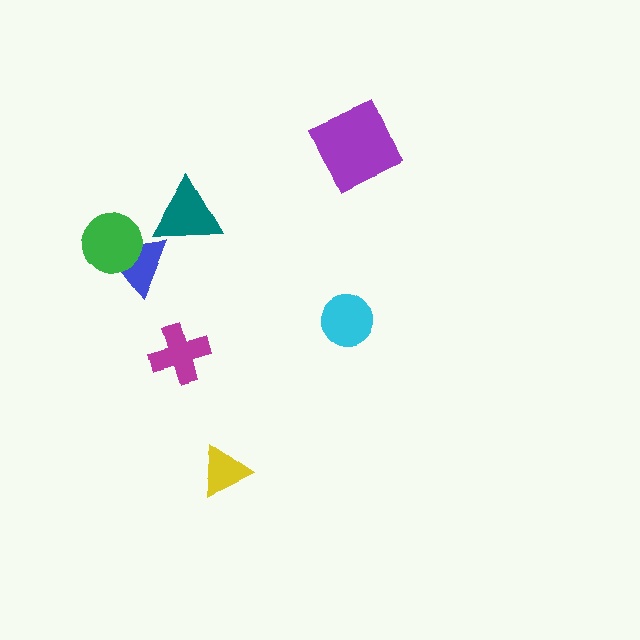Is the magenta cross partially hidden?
No, no other shape covers it.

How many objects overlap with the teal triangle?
0 objects overlap with the teal triangle.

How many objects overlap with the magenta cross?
0 objects overlap with the magenta cross.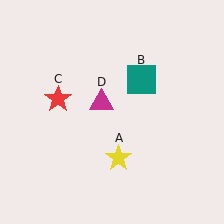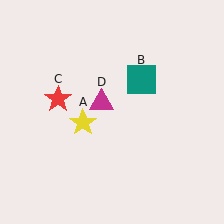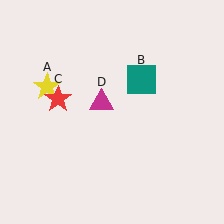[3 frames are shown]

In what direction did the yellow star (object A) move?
The yellow star (object A) moved up and to the left.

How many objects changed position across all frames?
1 object changed position: yellow star (object A).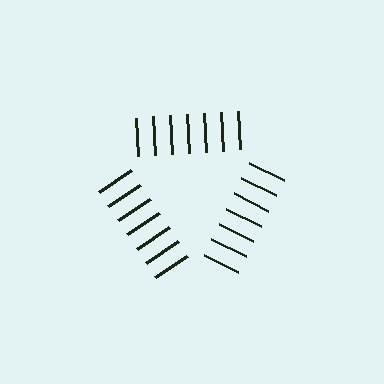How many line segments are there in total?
21 — 7 along each of the 3 edges.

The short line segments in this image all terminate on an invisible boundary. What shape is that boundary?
An illusory triangle — the line segments terminate on its edges but no continuous stroke is drawn.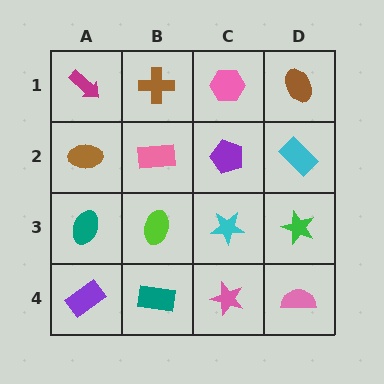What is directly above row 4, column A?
A teal ellipse.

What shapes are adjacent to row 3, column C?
A purple pentagon (row 2, column C), a pink star (row 4, column C), a lime ellipse (row 3, column B), a green star (row 3, column D).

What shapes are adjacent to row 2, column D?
A brown ellipse (row 1, column D), a green star (row 3, column D), a purple pentagon (row 2, column C).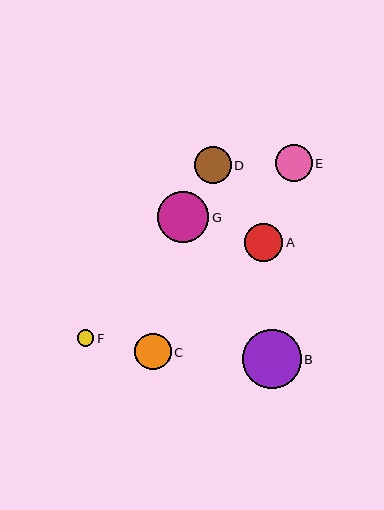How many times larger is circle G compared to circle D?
Circle G is approximately 1.4 times the size of circle D.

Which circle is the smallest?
Circle F is the smallest with a size of approximately 16 pixels.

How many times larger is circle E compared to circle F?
Circle E is approximately 2.2 times the size of circle F.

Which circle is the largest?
Circle B is the largest with a size of approximately 59 pixels.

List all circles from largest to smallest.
From largest to smallest: B, G, A, E, D, C, F.